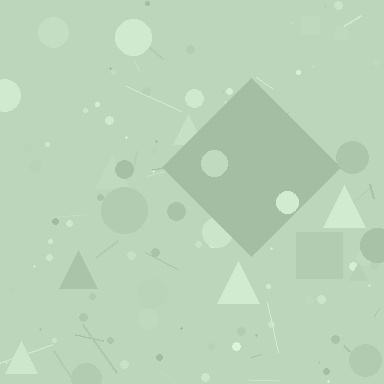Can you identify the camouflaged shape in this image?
The camouflaged shape is a diamond.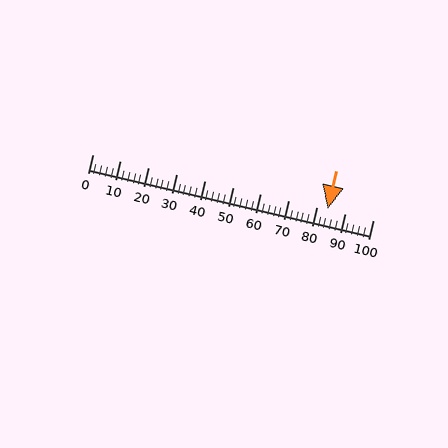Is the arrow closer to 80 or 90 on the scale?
The arrow is closer to 80.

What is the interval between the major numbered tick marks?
The major tick marks are spaced 10 units apart.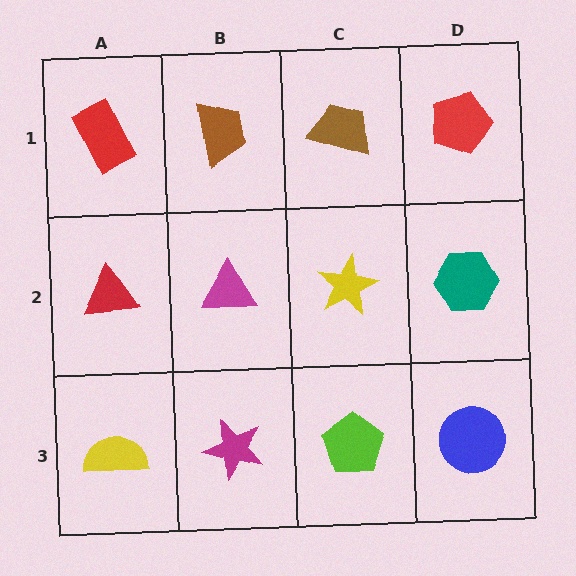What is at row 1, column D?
A red pentagon.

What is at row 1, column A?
A red rectangle.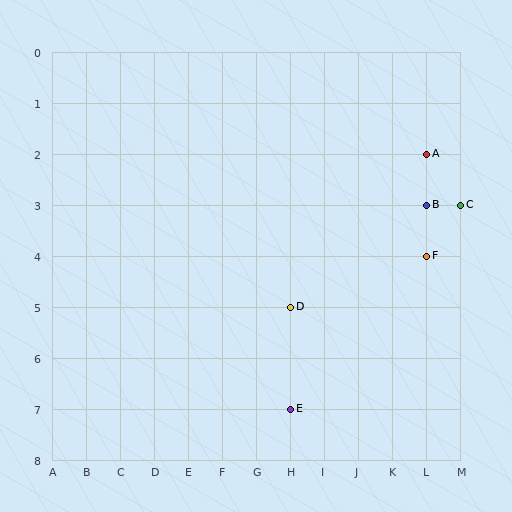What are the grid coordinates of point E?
Point E is at grid coordinates (H, 7).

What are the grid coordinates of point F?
Point F is at grid coordinates (L, 4).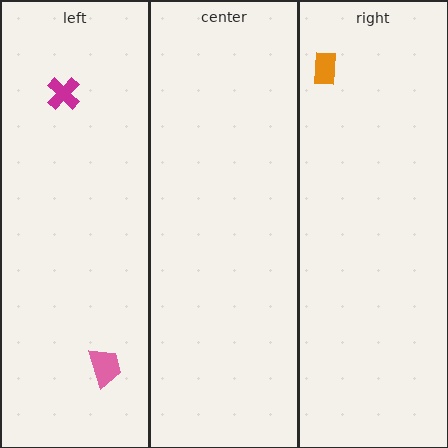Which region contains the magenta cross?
The left region.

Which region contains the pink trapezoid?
The left region.